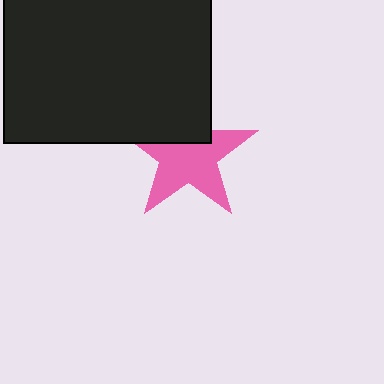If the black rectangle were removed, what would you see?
You would see the complete pink star.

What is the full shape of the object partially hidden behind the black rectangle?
The partially hidden object is a pink star.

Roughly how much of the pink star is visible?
Most of it is visible (roughly 68%).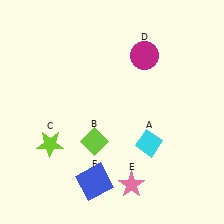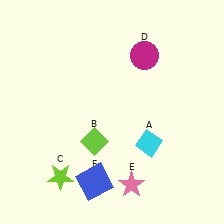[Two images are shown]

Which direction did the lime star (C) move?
The lime star (C) moved down.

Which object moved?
The lime star (C) moved down.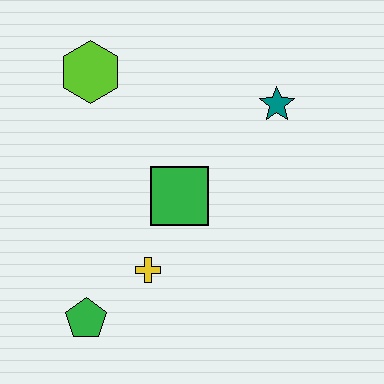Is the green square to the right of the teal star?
No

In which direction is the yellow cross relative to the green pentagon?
The yellow cross is to the right of the green pentagon.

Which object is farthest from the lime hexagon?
The green pentagon is farthest from the lime hexagon.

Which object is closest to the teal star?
The green square is closest to the teal star.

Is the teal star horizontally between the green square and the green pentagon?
No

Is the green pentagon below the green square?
Yes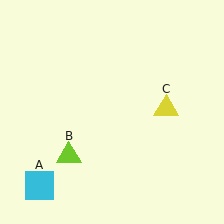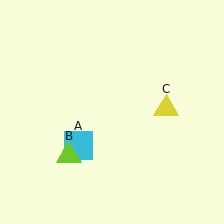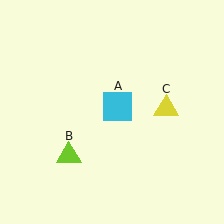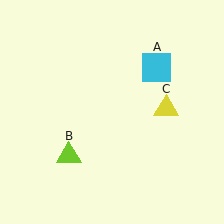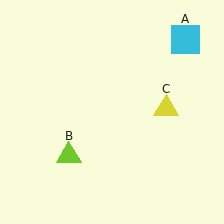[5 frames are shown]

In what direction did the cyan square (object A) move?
The cyan square (object A) moved up and to the right.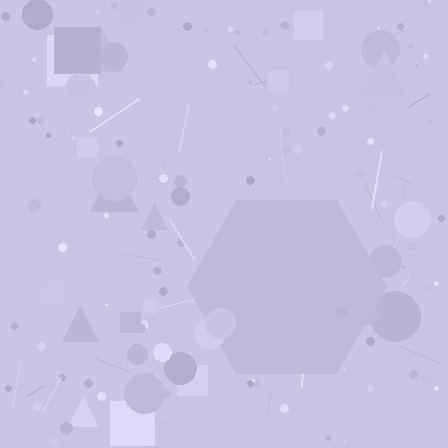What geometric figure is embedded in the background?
A hexagon is embedded in the background.